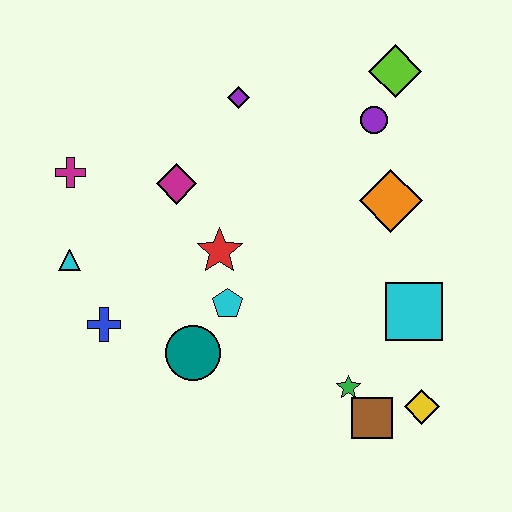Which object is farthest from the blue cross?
The lime diamond is farthest from the blue cross.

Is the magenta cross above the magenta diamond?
Yes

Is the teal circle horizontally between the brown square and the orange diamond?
No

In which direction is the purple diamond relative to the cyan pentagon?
The purple diamond is above the cyan pentagon.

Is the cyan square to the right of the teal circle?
Yes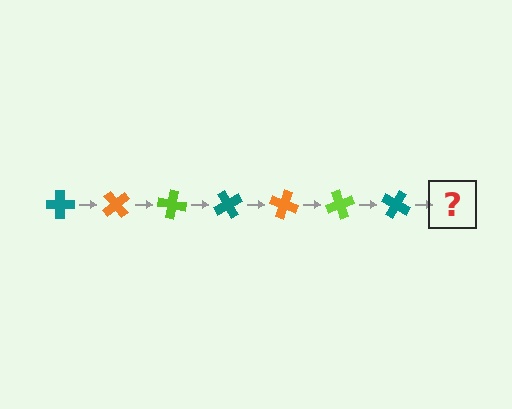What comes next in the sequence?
The next element should be an orange cross, rotated 350 degrees from the start.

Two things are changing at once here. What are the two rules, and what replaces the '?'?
The two rules are that it rotates 50 degrees each step and the color cycles through teal, orange, and lime. The '?' should be an orange cross, rotated 350 degrees from the start.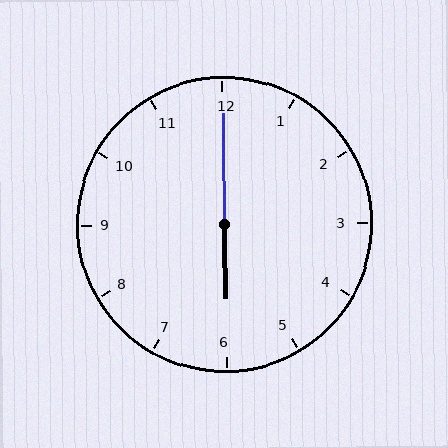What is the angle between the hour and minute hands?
Approximately 180 degrees.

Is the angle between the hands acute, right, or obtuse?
It is obtuse.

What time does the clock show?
6:00.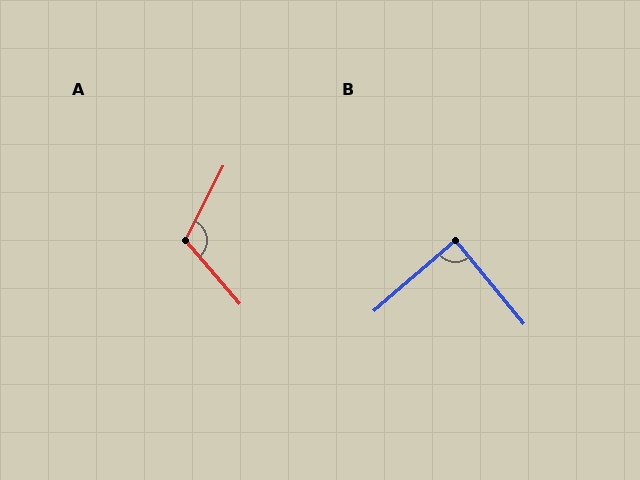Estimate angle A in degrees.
Approximately 112 degrees.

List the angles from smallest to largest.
B (89°), A (112°).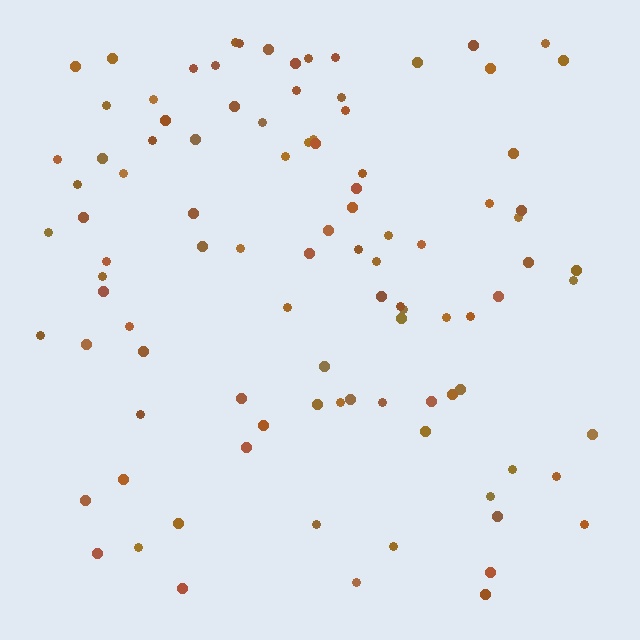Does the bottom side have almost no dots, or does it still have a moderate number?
Still a moderate number, just noticeably fewer than the top.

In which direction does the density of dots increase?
From bottom to top, with the top side densest.